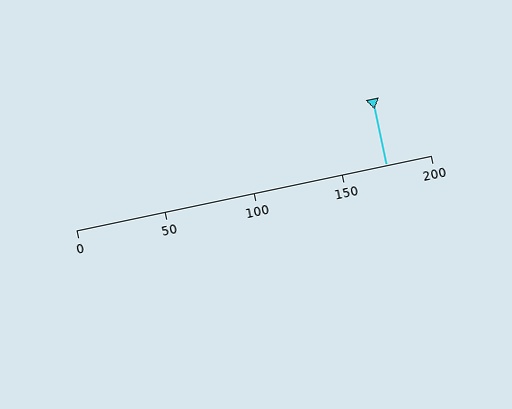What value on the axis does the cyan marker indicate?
The marker indicates approximately 175.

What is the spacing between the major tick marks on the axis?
The major ticks are spaced 50 apart.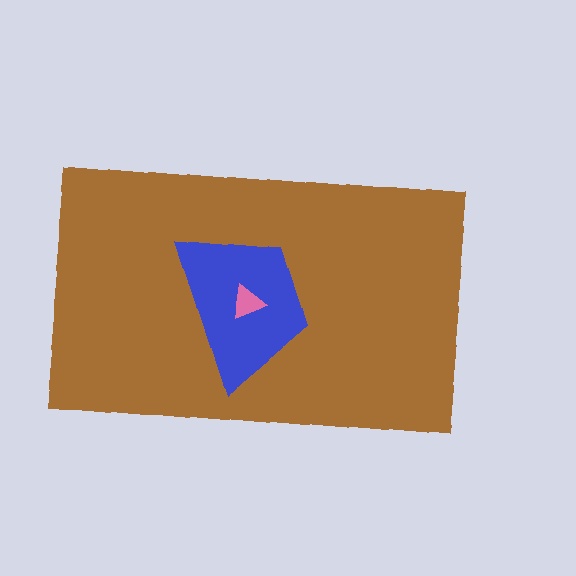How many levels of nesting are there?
3.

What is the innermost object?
The pink triangle.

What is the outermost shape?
The brown rectangle.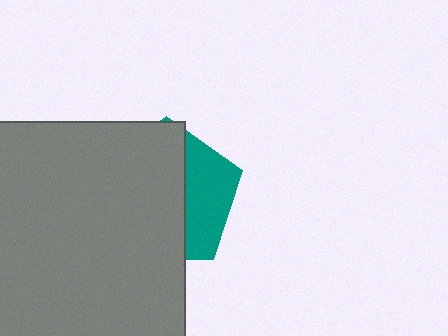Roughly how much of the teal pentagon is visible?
A small part of it is visible (roughly 33%).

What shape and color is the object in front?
The object in front is a gray square.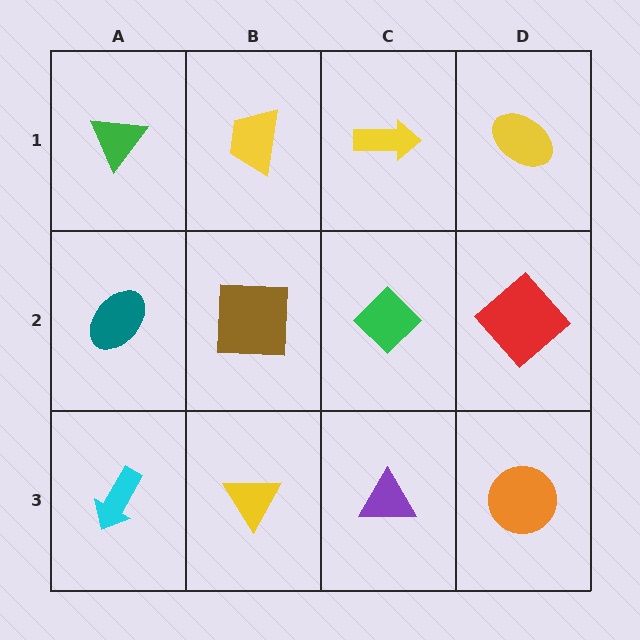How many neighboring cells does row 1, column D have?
2.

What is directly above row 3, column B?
A brown square.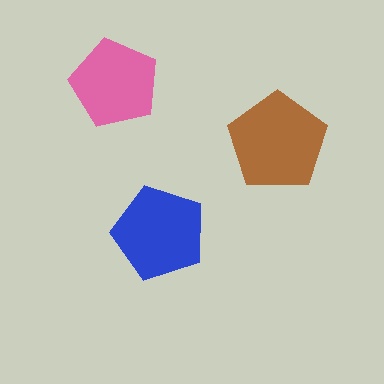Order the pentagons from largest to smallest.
the brown one, the blue one, the pink one.